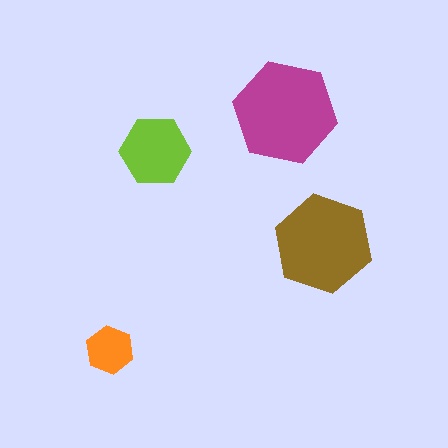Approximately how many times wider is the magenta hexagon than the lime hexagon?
About 1.5 times wider.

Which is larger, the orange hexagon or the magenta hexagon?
The magenta one.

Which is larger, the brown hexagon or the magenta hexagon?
The magenta one.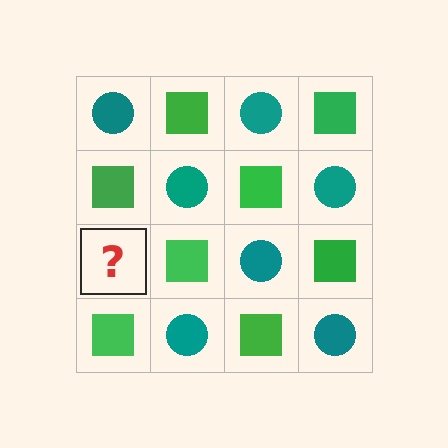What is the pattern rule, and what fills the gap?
The rule is that it alternates teal circle and green square in a checkerboard pattern. The gap should be filled with a teal circle.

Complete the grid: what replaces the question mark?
The question mark should be replaced with a teal circle.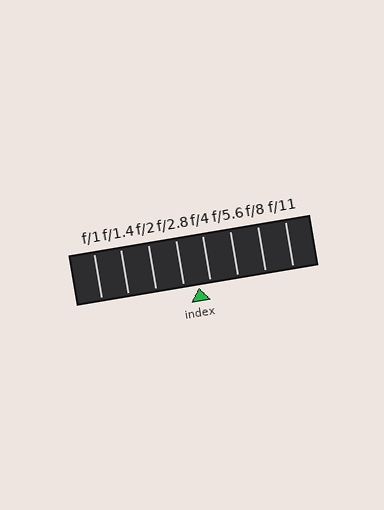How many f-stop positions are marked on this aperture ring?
There are 8 f-stop positions marked.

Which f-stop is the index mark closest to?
The index mark is closest to f/4.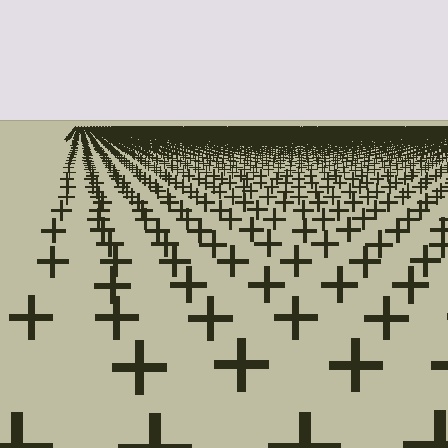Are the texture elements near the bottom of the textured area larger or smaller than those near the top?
Larger. Near the bottom, elements are closer to the viewer and appear at a bigger on-screen size.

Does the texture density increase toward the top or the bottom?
Density increases toward the top.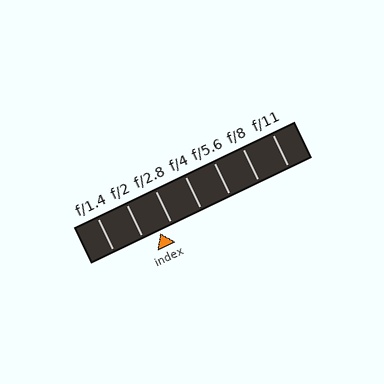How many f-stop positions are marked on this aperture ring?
There are 7 f-stop positions marked.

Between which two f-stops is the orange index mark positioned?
The index mark is between f/2 and f/2.8.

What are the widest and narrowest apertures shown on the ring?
The widest aperture shown is f/1.4 and the narrowest is f/11.